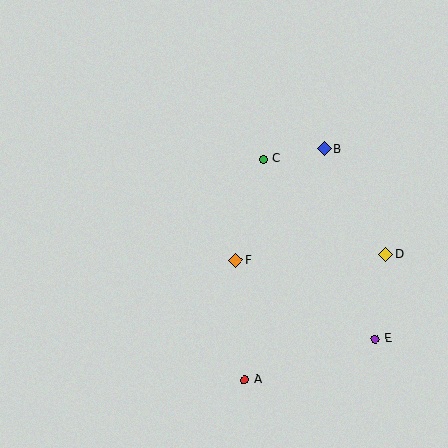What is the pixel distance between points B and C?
The distance between B and C is 61 pixels.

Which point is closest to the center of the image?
Point F at (236, 260) is closest to the center.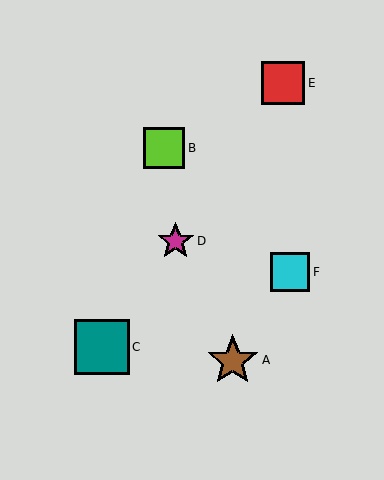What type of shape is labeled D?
Shape D is a magenta star.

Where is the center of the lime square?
The center of the lime square is at (164, 148).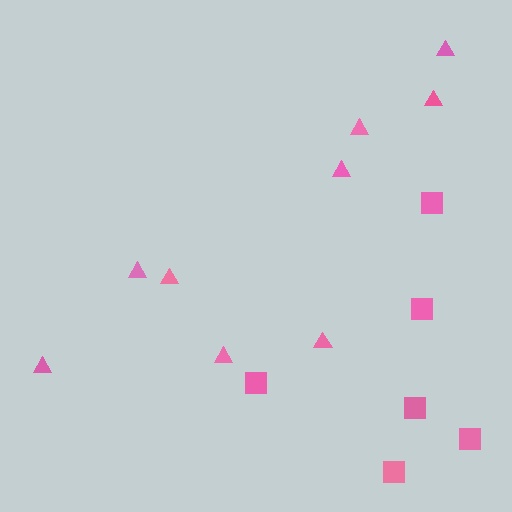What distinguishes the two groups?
There are 2 groups: one group of squares (6) and one group of triangles (9).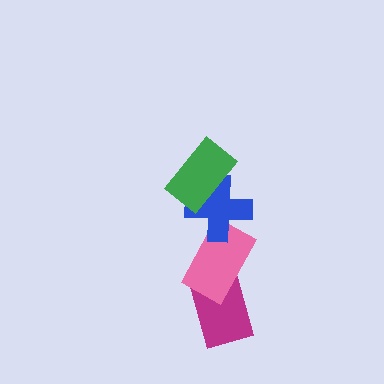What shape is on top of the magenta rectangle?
The pink rectangle is on top of the magenta rectangle.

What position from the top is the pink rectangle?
The pink rectangle is 3rd from the top.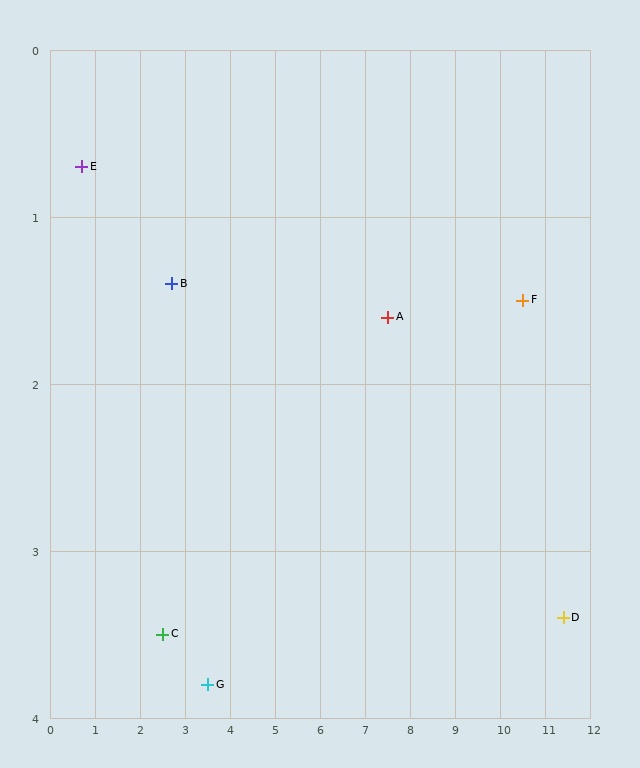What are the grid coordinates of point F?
Point F is at approximately (10.5, 1.5).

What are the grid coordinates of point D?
Point D is at approximately (11.4, 3.4).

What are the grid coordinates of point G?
Point G is at approximately (3.5, 3.8).